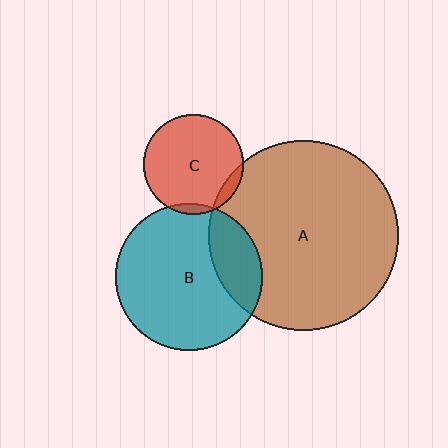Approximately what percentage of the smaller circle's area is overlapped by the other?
Approximately 5%.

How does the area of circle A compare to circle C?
Approximately 3.6 times.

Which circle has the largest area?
Circle A (brown).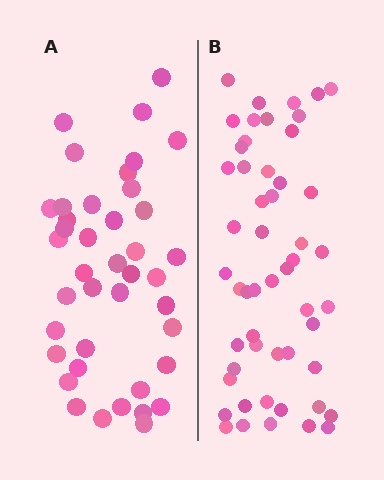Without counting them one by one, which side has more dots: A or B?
Region B (the right region) has more dots.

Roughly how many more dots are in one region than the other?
Region B has roughly 12 or so more dots than region A.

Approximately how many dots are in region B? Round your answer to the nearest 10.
About 50 dots. (The exact count is 52, which rounds to 50.)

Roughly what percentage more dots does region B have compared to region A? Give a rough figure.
About 25% more.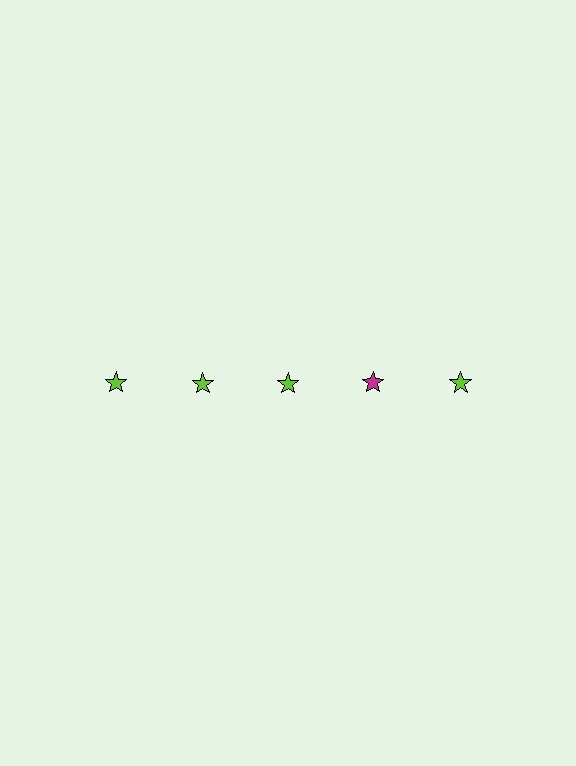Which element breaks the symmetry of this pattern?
The magenta star in the top row, second from right column breaks the symmetry. All other shapes are lime stars.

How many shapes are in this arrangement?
There are 5 shapes arranged in a grid pattern.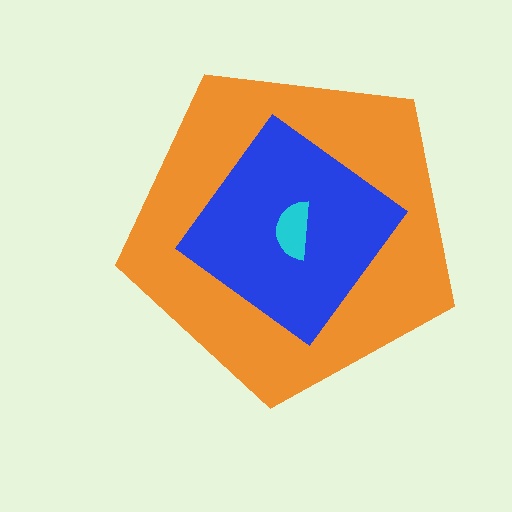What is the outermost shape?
The orange pentagon.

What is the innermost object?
The cyan semicircle.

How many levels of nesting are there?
3.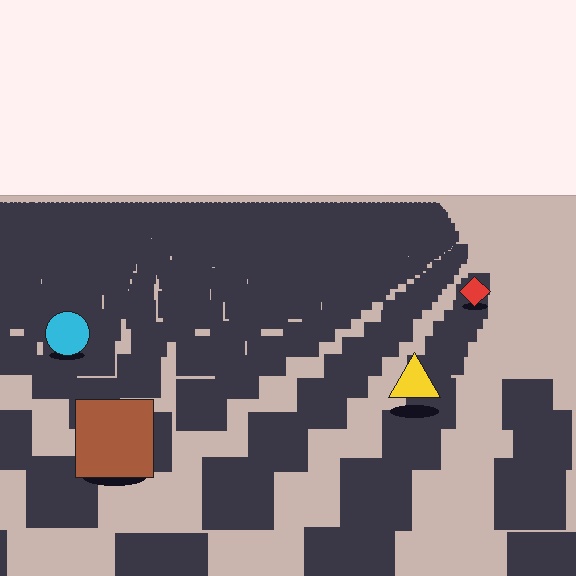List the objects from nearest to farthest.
From nearest to farthest: the brown square, the yellow triangle, the cyan circle, the red diamond.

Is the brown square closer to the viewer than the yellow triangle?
Yes. The brown square is closer — you can tell from the texture gradient: the ground texture is coarser near it.